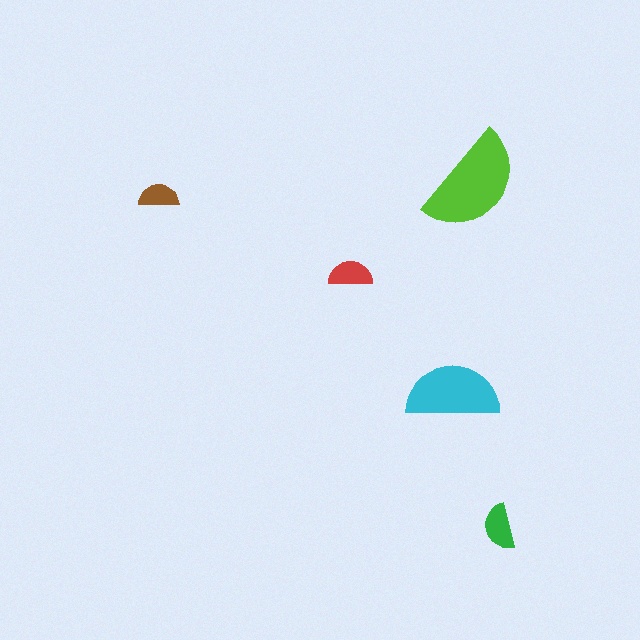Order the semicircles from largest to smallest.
the lime one, the cyan one, the green one, the red one, the brown one.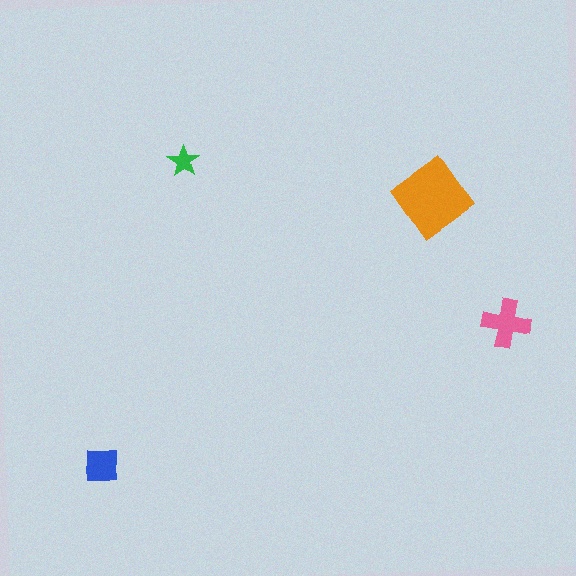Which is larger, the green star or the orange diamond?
The orange diamond.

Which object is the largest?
The orange diamond.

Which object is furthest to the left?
The blue square is leftmost.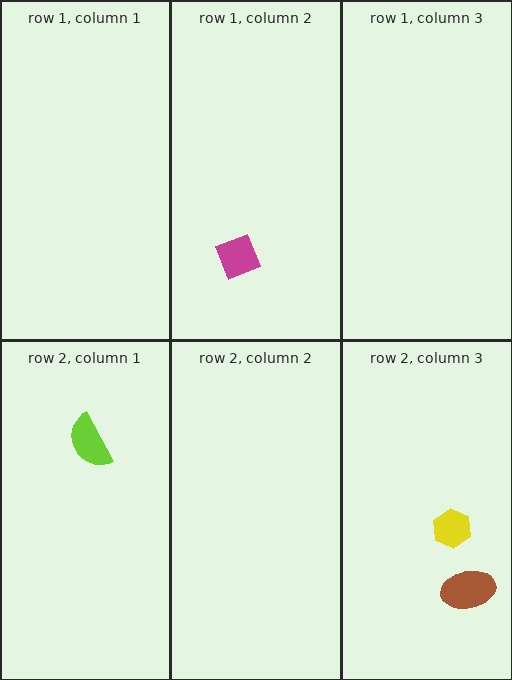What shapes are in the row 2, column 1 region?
The lime semicircle.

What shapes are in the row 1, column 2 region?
The magenta diamond.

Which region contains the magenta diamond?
The row 1, column 2 region.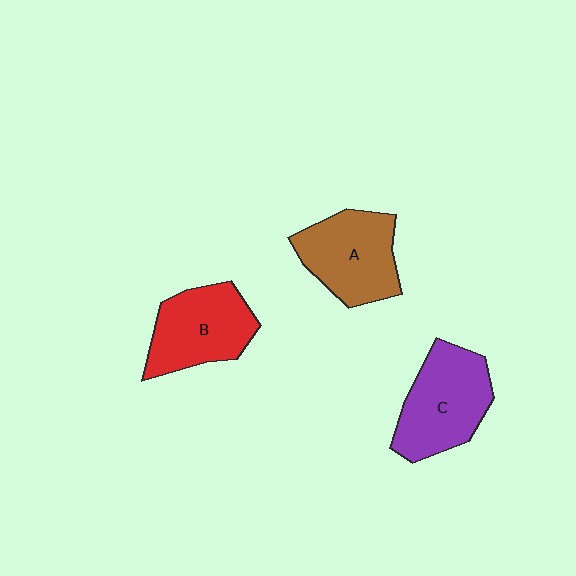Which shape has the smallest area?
Shape B (red).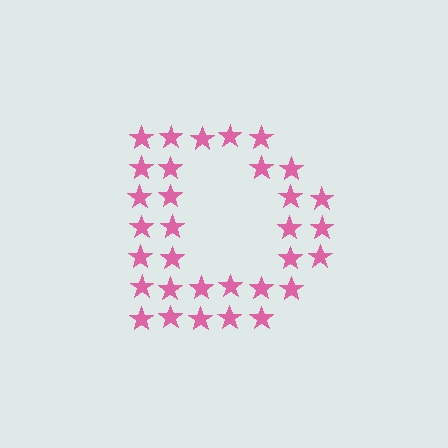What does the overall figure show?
The overall figure shows the letter D.